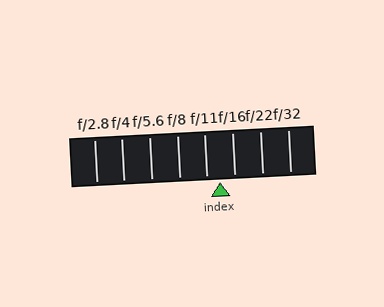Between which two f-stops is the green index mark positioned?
The index mark is between f/11 and f/16.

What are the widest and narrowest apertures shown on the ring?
The widest aperture shown is f/2.8 and the narrowest is f/32.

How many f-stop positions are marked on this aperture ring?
There are 8 f-stop positions marked.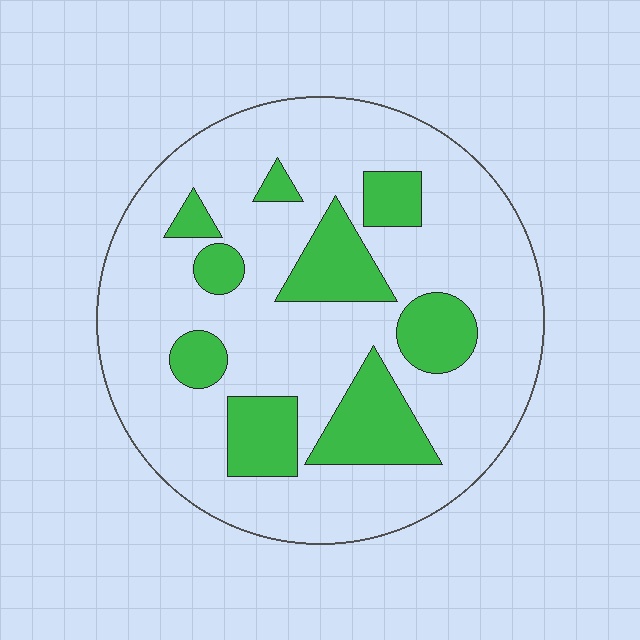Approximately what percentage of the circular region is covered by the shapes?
Approximately 25%.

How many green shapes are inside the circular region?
9.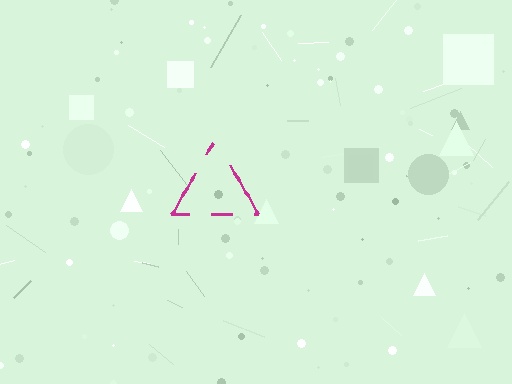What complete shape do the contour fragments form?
The contour fragments form a triangle.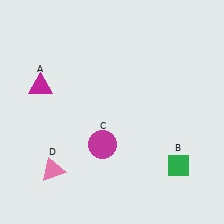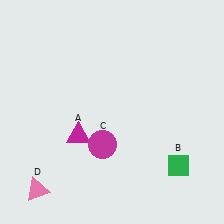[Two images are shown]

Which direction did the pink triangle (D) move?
The pink triangle (D) moved down.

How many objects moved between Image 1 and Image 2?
2 objects moved between the two images.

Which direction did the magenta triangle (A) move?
The magenta triangle (A) moved down.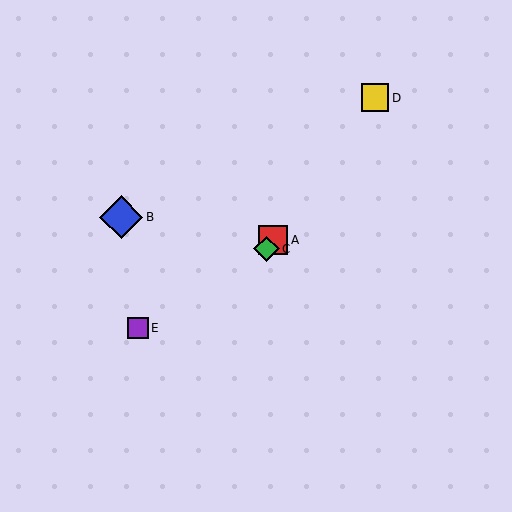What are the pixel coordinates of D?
Object D is at (375, 98).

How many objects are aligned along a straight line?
3 objects (A, C, D) are aligned along a straight line.